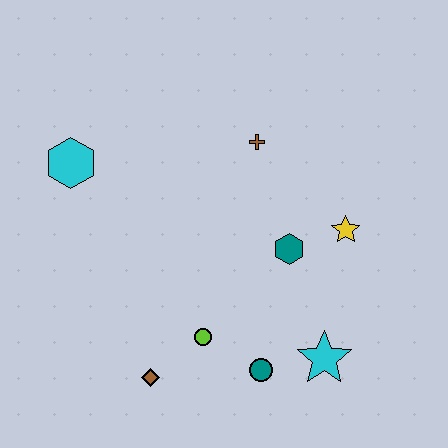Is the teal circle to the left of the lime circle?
No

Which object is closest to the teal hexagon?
The yellow star is closest to the teal hexagon.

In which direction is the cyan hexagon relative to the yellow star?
The cyan hexagon is to the left of the yellow star.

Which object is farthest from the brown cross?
The brown diamond is farthest from the brown cross.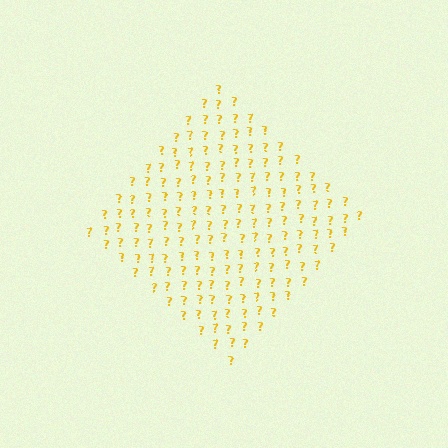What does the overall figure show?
The overall figure shows a diamond.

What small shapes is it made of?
It is made of small question marks.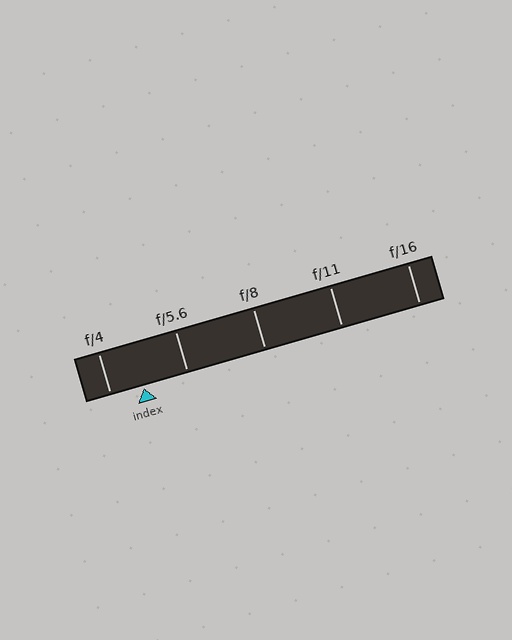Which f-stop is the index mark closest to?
The index mark is closest to f/4.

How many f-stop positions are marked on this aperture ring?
There are 5 f-stop positions marked.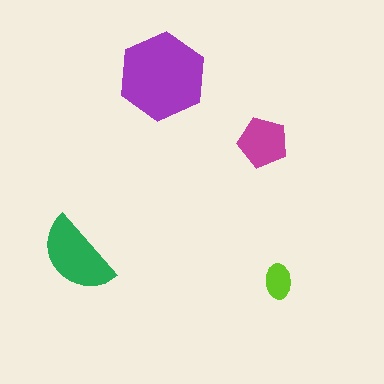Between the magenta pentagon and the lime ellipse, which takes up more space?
The magenta pentagon.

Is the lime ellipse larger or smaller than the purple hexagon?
Smaller.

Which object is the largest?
The purple hexagon.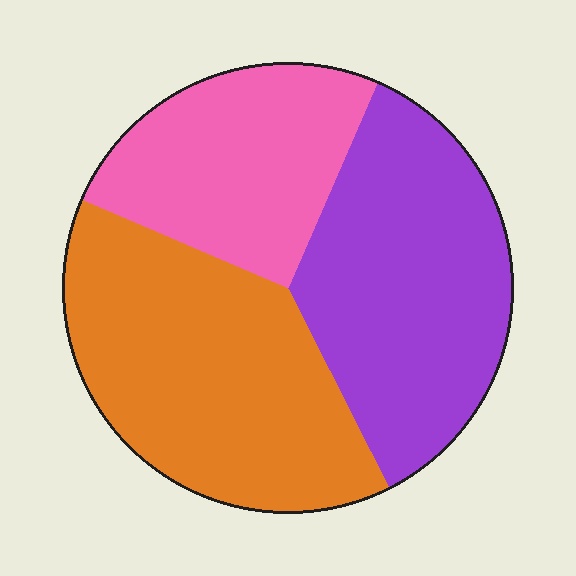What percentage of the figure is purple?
Purple covers around 35% of the figure.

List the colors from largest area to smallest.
From largest to smallest: orange, purple, pink.